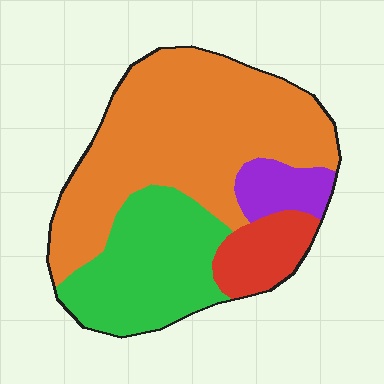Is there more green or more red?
Green.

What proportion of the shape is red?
Red covers roughly 10% of the shape.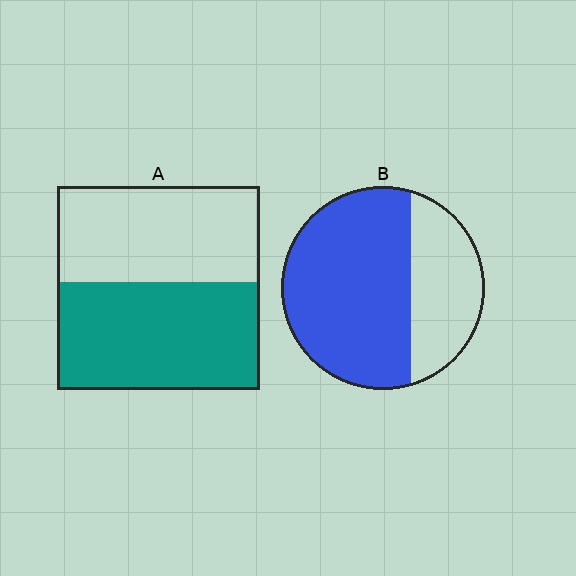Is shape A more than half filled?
Roughly half.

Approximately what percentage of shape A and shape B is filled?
A is approximately 55% and B is approximately 65%.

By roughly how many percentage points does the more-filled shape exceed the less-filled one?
By roughly 15 percentage points (B over A).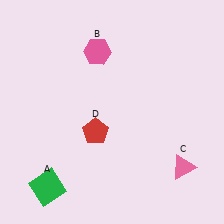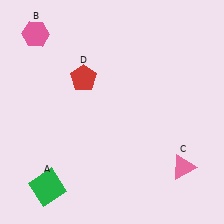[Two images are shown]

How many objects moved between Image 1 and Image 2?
2 objects moved between the two images.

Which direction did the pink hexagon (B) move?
The pink hexagon (B) moved left.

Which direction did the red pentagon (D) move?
The red pentagon (D) moved up.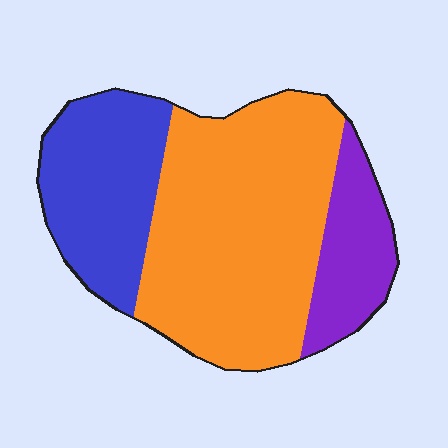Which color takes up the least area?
Purple, at roughly 15%.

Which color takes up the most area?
Orange, at roughly 55%.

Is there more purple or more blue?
Blue.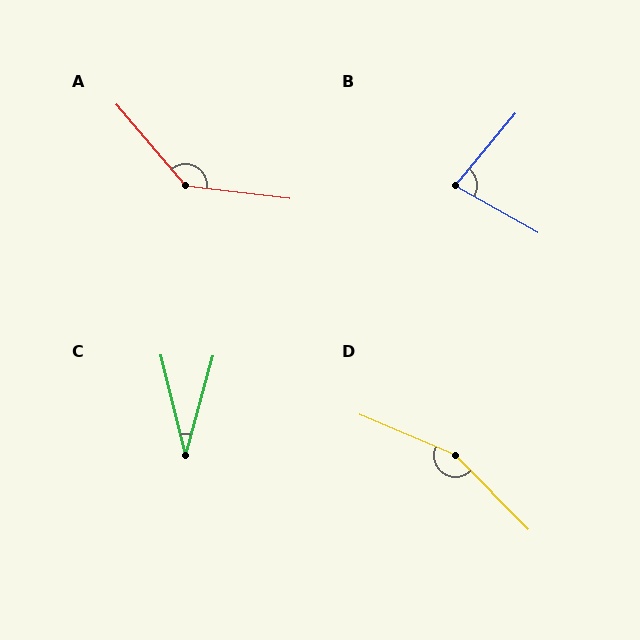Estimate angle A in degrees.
Approximately 138 degrees.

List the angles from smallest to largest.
C (29°), B (79°), A (138°), D (158°).